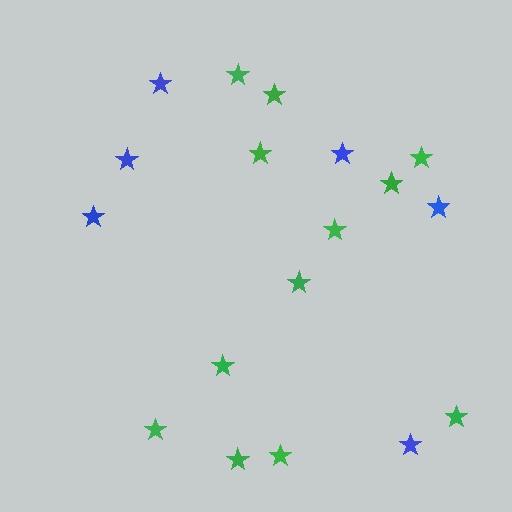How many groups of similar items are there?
There are 2 groups: one group of green stars (12) and one group of blue stars (6).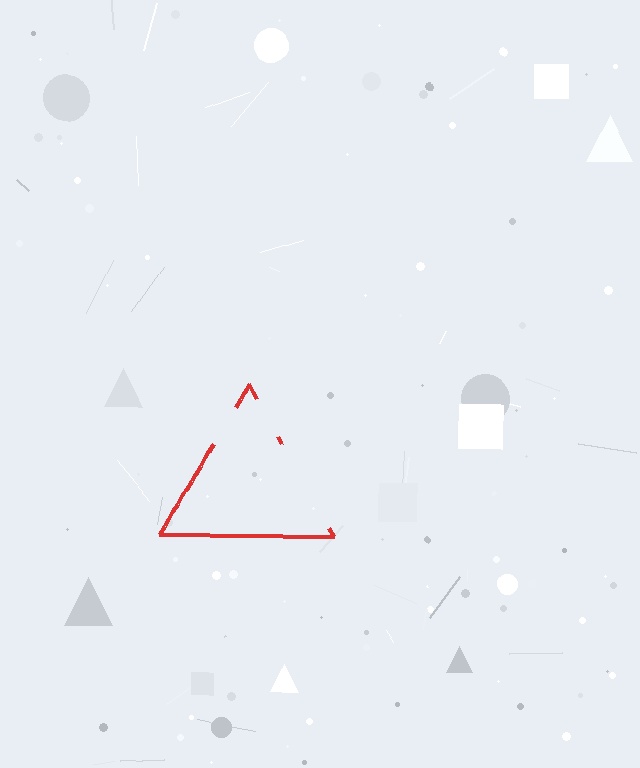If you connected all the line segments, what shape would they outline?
They would outline a triangle.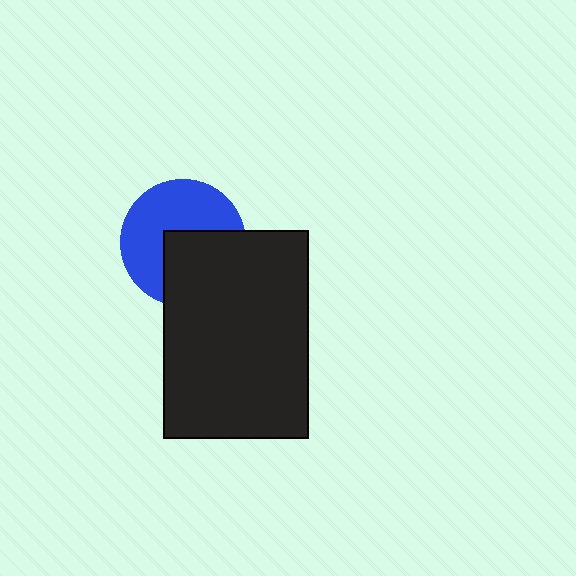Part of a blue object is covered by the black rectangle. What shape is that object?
It is a circle.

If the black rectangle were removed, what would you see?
You would see the complete blue circle.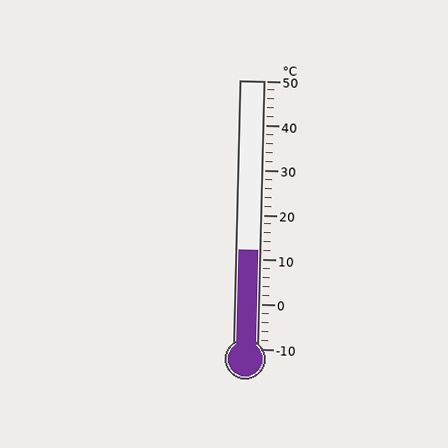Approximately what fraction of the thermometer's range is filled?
The thermometer is filled to approximately 35% of its range.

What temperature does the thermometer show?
The thermometer shows approximately 12°C.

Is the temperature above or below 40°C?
The temperature is below 40°C.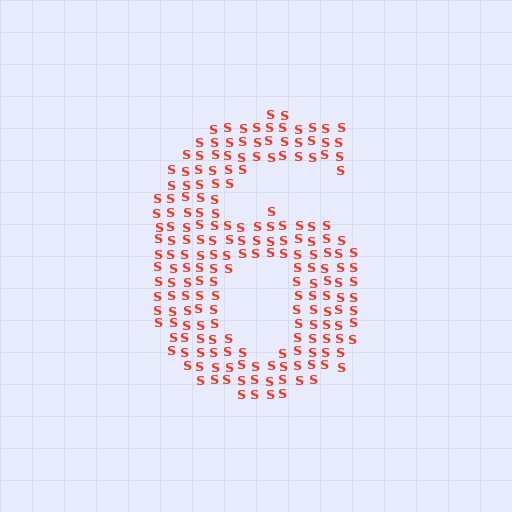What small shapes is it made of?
It is made of small letter S's.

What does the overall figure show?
The overall figure shows the digit 6.